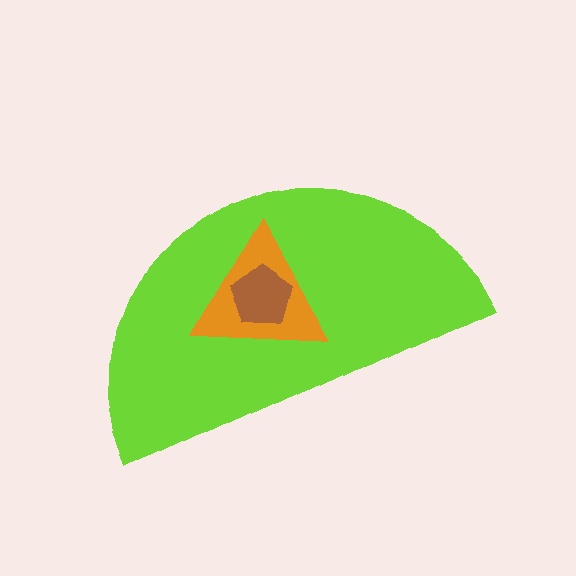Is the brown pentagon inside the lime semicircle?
Yes.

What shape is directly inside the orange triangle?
The brown pentagon.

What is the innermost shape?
The brown pentagon.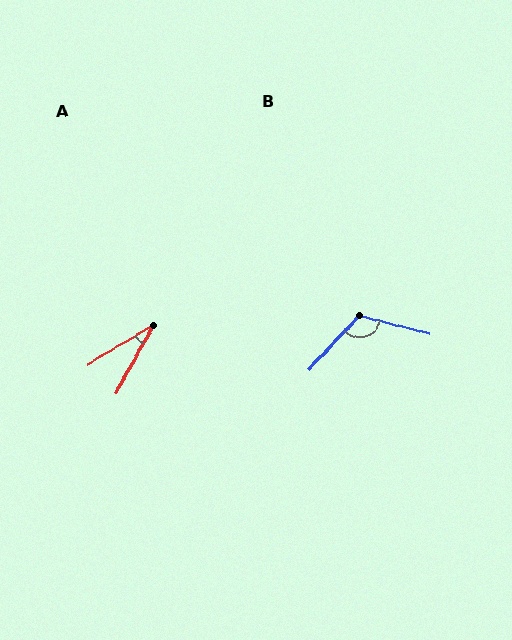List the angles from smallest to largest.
A (30°), B (119°).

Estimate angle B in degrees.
Approximately 119 degrees.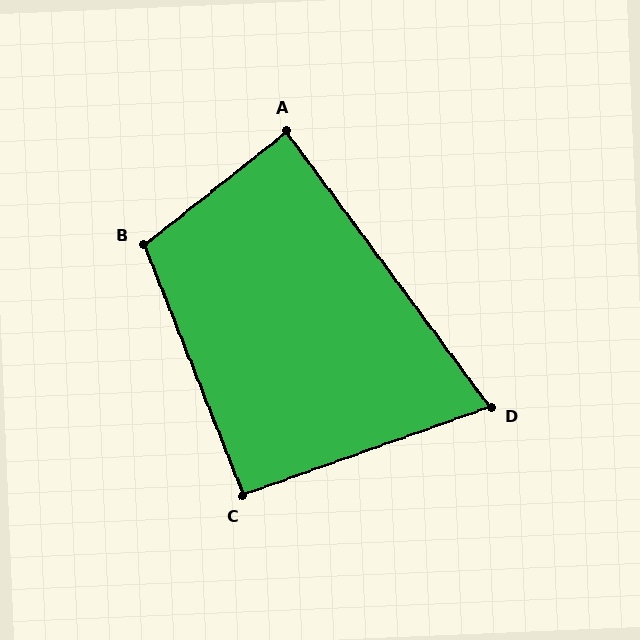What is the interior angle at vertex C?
Approximately 92 degrees (approximately right).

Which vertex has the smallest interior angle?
D, at approximately 73 degrees.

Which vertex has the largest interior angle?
B, at approximately 107 degrees.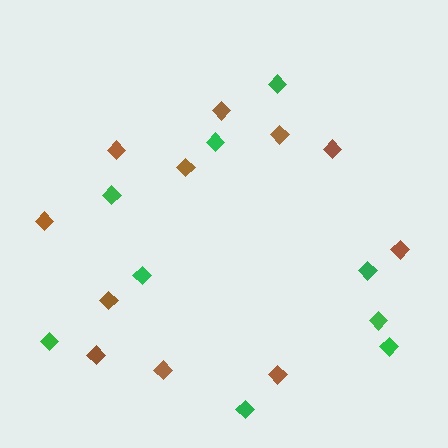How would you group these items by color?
There are 2 groups: one group of brown diamonds (11) and one group of green diamonds (9).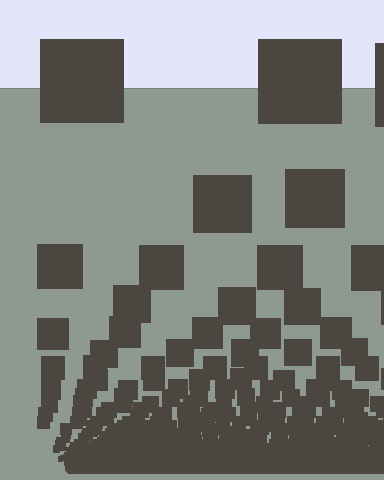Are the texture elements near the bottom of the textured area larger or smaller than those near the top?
Smaller. The gradient is inverted — elements near the bottom are smaller and denser.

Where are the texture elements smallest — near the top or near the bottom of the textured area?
Near the bottom.